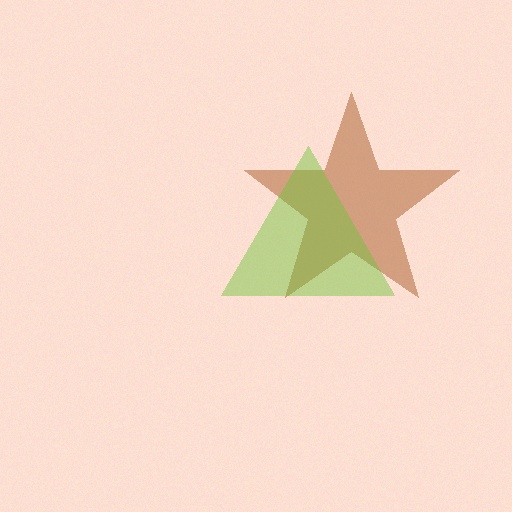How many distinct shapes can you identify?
There are 2 distinct shapes: a brown star, a lime triangle.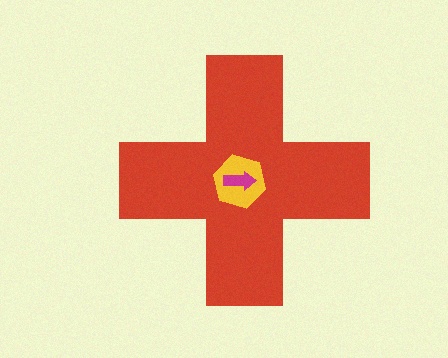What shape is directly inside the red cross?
The yellow hexagon.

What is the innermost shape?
The magenta arrow.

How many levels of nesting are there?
3.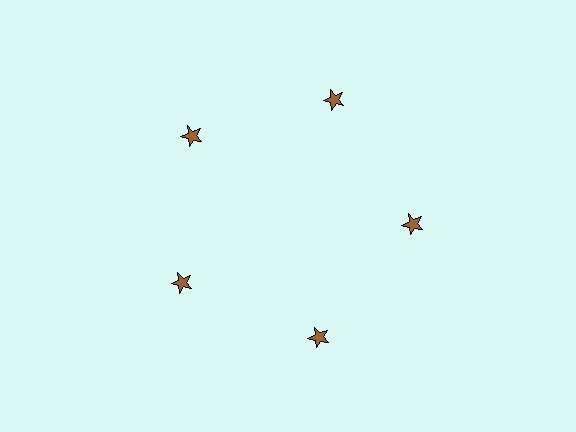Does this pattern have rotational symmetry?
Yes, this pattern has 5-fold rotational symmetry. It looks the same after rotating 72 degrees around the center.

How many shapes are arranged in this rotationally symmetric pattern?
There are 5 shapes, arranged in 5 groups of 1.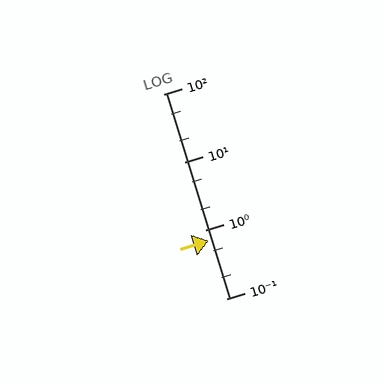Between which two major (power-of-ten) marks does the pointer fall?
The pointer is between 0.1 and 1.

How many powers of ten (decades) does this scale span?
The scale spans 3 decades, from 0.1 to 100.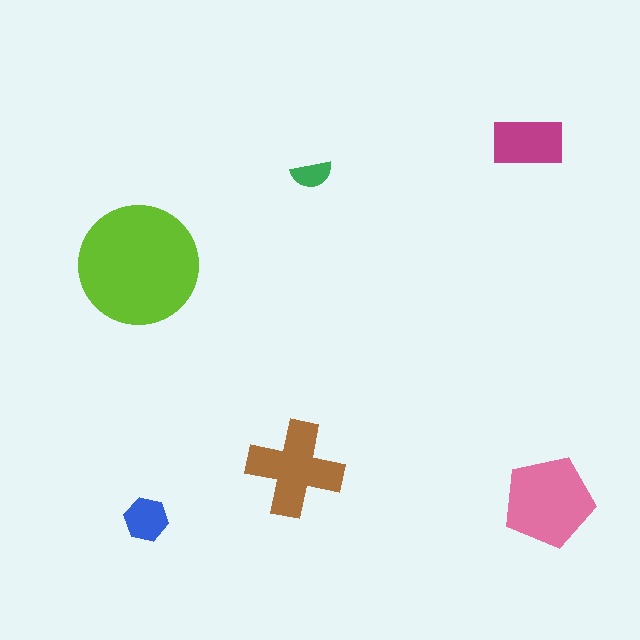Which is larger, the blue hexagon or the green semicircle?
The blue hexagon.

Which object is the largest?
The lime circle.